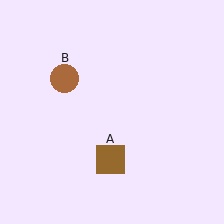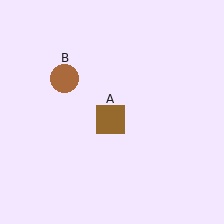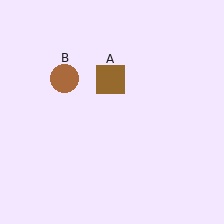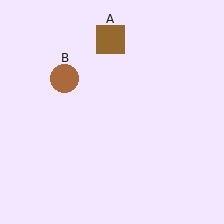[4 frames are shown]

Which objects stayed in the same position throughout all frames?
Brown circle (object B) remained stationary.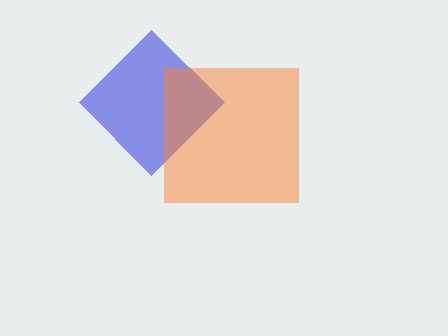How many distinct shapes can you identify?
There are 2 distinct shapes: a blue diamond, an orange square.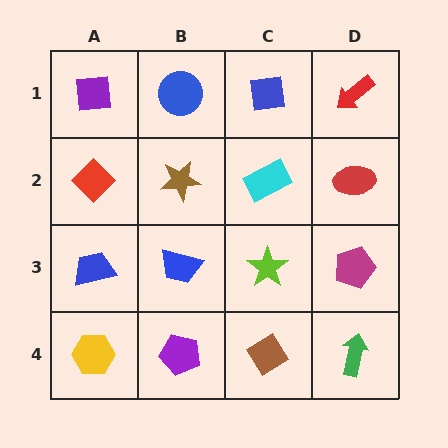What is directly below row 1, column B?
A brown star.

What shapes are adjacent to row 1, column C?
A cyan rectangle (row 2, column C), a blue circle (row 1, column B), a red arrow (row 1, column D).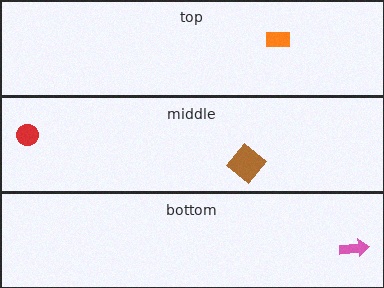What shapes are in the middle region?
The brown diamond, the red circle.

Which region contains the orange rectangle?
The top region.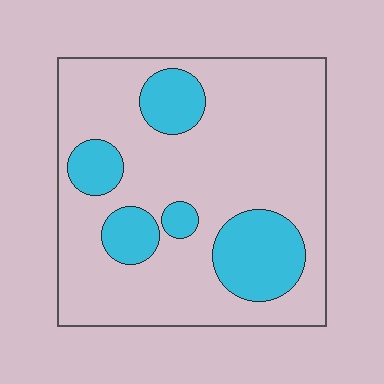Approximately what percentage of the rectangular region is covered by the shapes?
Approximately 25%.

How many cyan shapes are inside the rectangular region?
5.